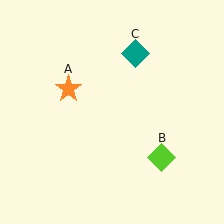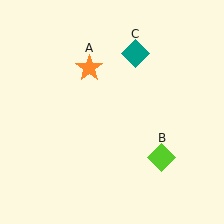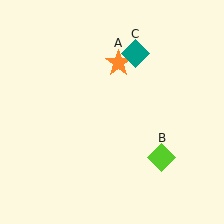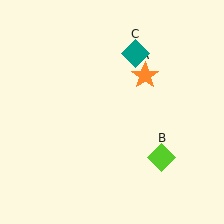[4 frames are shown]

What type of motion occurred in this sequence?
The orange star (object A) rotated clockwise around the center of the scene.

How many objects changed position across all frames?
1 object changed position: orange star (object A).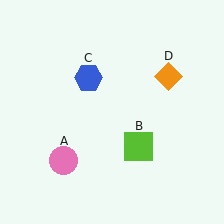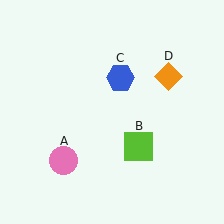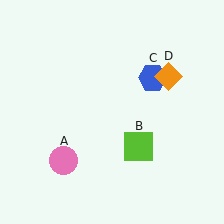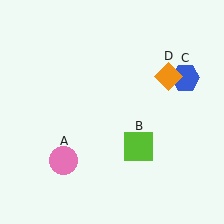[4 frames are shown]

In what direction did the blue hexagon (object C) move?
The blue hexagon (object C) moved right.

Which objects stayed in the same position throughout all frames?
Pink circle (object A) and lime square (object B) and orange diamond (object D) remained stationary.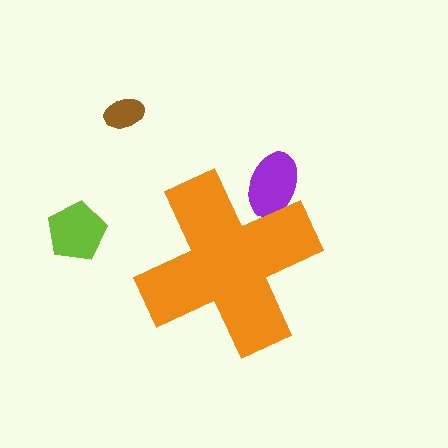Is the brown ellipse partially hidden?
No, the brown ellipse is fully visible.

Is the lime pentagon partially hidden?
No, the lime pentagon is fully visible.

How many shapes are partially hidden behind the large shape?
1 shape is partially hidden.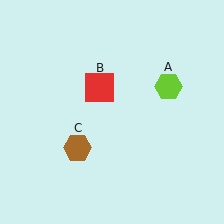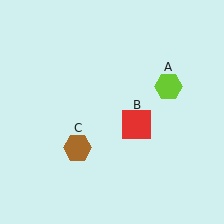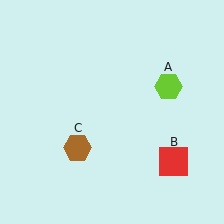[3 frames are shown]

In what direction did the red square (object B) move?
The red square (object B) moved down and to the right.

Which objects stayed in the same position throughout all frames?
Lime hexagon (object A) and brown hexagon (object C) remained stationary.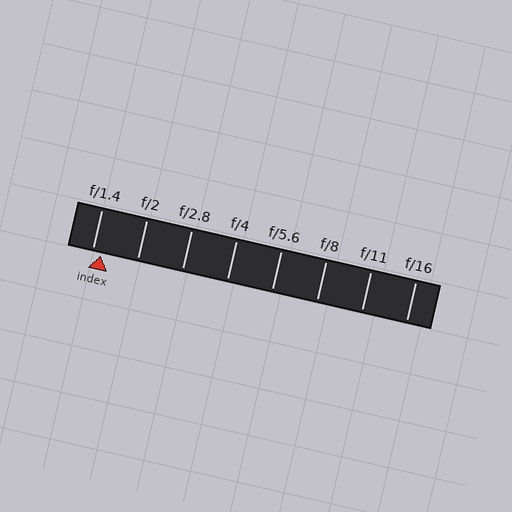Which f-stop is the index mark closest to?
The index mark is closest to f/1.4.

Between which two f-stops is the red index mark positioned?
The index mark is between f/1.4 and f/2.